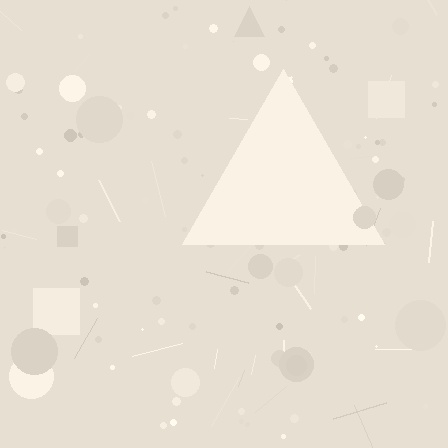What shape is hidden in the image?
A triangle is hidden in the image.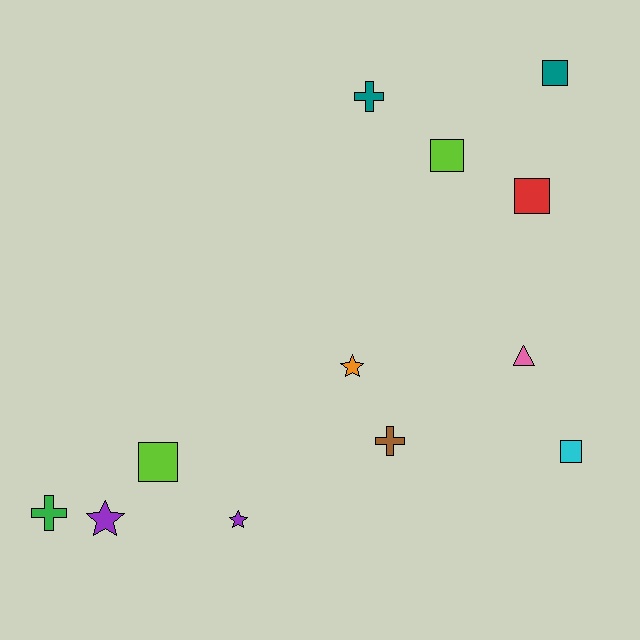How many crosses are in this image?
There are 3 crosses.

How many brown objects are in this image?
There is 1 brown object.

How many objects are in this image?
There are 12 objects.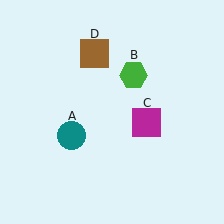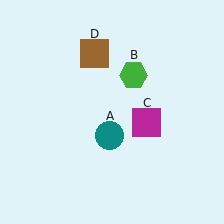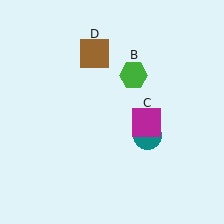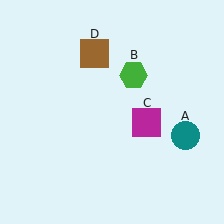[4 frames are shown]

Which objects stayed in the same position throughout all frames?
Green hexagon (object B) and magenta square (object C) and brown square (object D) remained stationary.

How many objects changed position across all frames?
1 object changed position: teal circle (object A).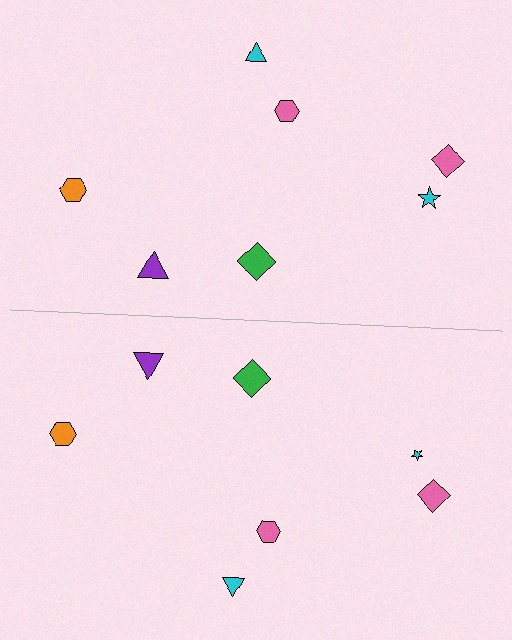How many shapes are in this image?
There are 14 shapes in this image.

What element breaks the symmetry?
The cyan star on the bottom side has a different size than its mirror counterpart.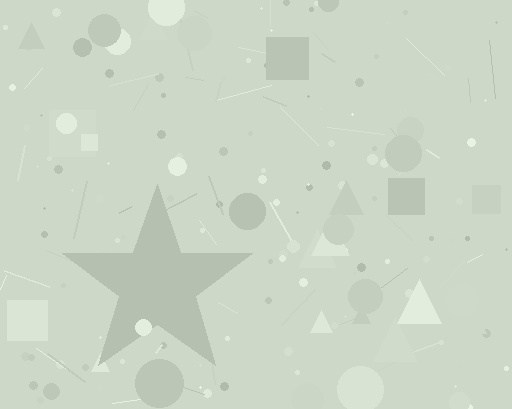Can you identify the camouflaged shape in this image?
The camouflaged shape is a star.